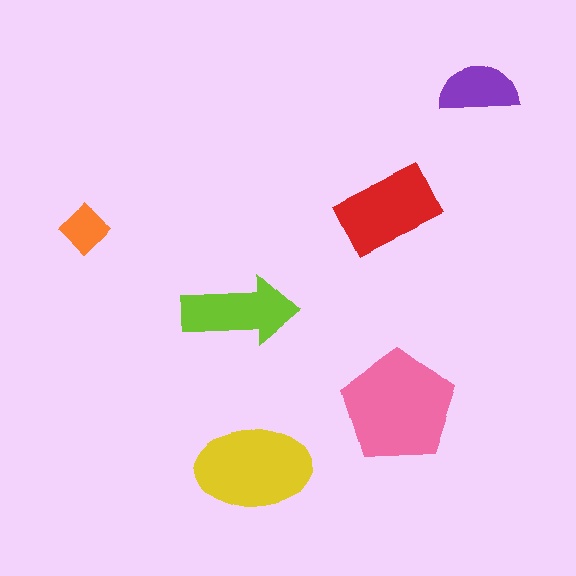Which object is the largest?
The pink pentagon.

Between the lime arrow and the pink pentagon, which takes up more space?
The pink pentagon.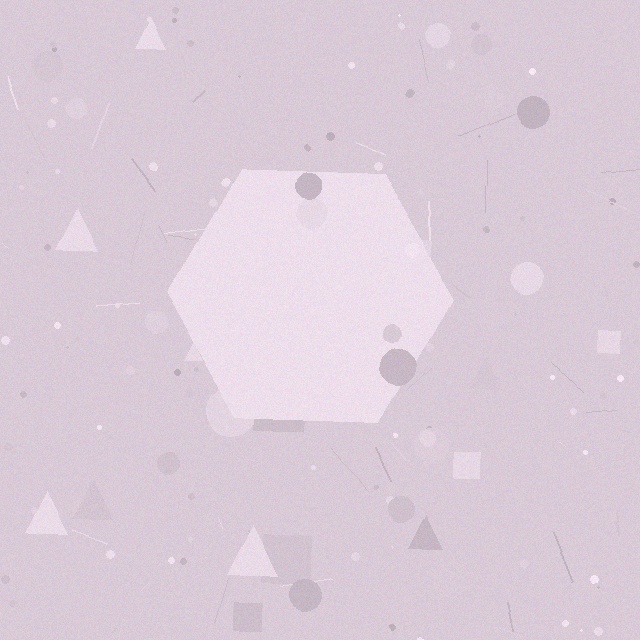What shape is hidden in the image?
A hexagon is hidden in the image.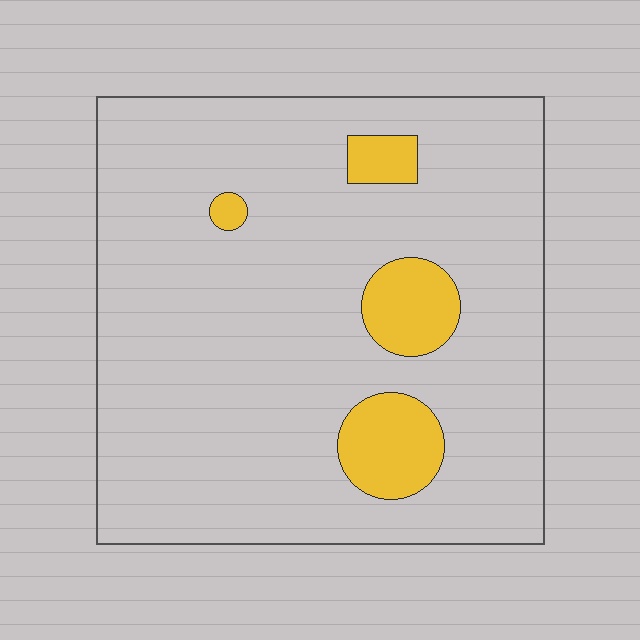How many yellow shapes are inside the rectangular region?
4.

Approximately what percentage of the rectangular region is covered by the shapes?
Approximately 10%.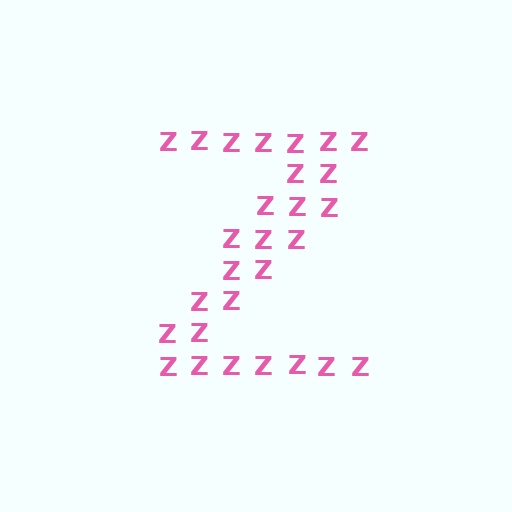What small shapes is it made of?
It is made of small letter Z's.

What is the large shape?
The large shape is the letter Z.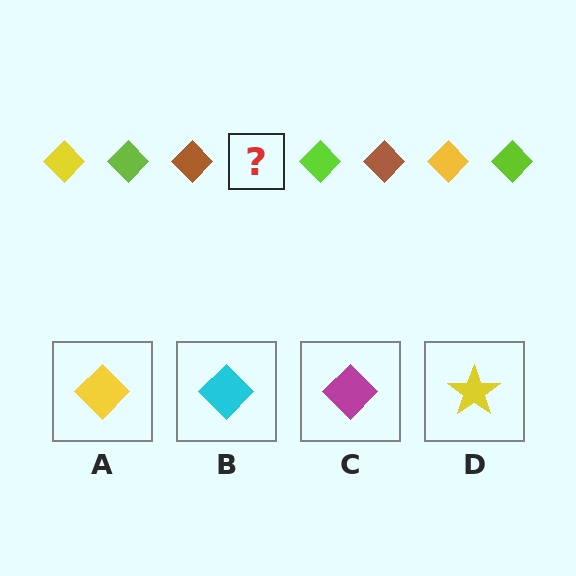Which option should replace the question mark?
Option A.